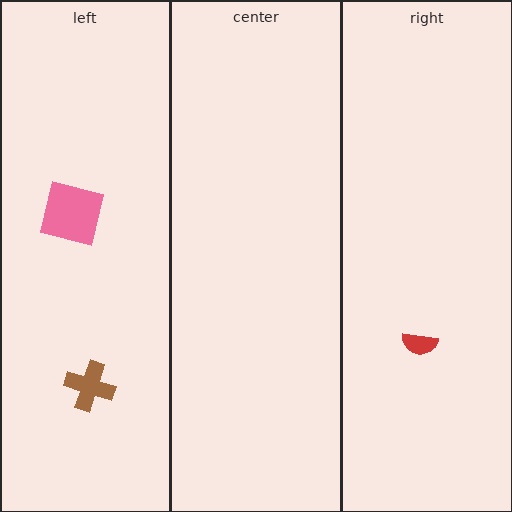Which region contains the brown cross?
The left region.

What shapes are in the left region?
The brown cross, the pink square.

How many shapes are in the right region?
1.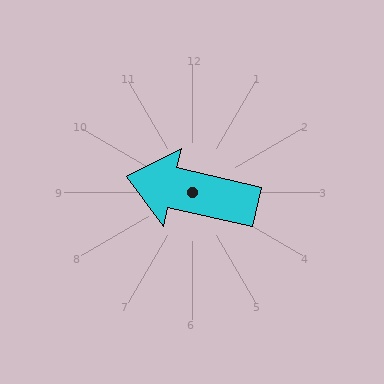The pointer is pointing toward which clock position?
Roughly 9 o'clock.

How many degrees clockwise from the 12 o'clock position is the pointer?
Approximately 283 degrees.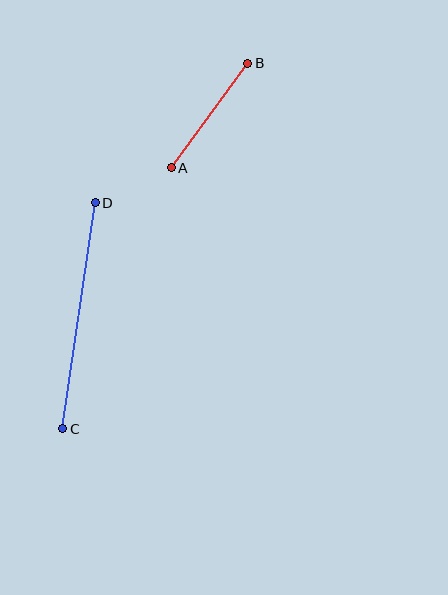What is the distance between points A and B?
The distance is approximately 129 pixels.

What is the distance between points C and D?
The distance is approximately 228 pixels.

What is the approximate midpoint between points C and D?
The midpoint is at approximately (79, 316) pixels.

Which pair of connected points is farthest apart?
Points C and D are farthest apart.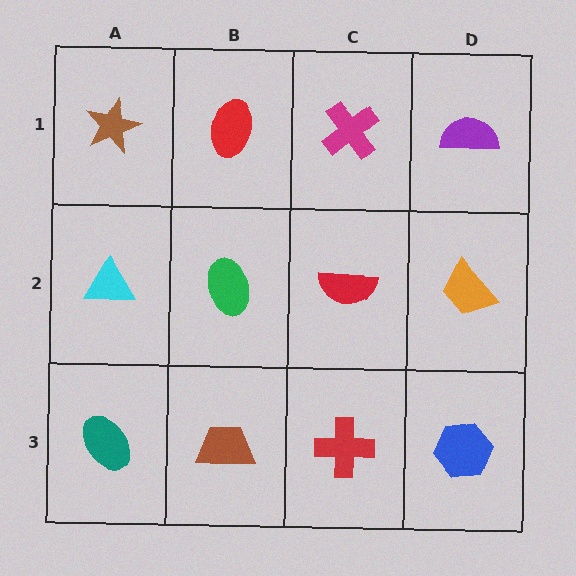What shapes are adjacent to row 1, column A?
A cyan triangle (row 2, column A), a red ellipse (row 1, column B).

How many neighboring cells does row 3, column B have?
3.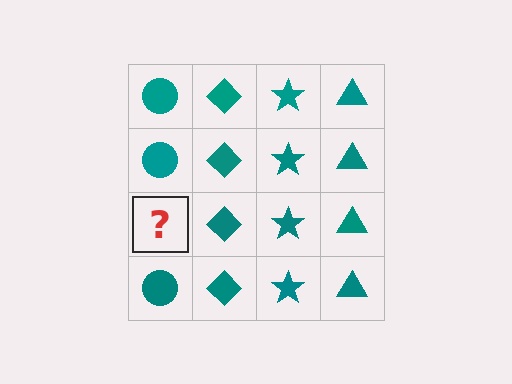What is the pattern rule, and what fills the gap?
The rule is that each column has a consistent shape. The gap should be filled with a teal circle.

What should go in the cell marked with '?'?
The missing cell should contain a teal circle.